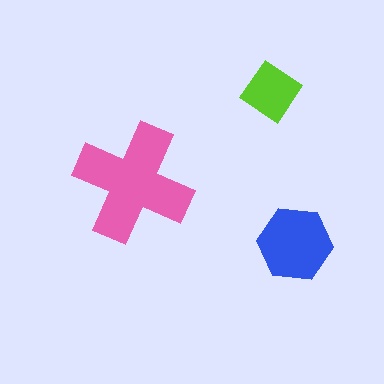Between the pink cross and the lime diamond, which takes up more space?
The pink cross.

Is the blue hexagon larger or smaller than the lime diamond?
Larger.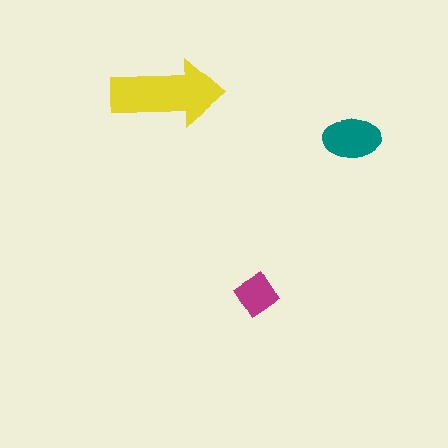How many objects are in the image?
There are 3 objects in the image.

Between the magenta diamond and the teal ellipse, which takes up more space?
The teal ellipse.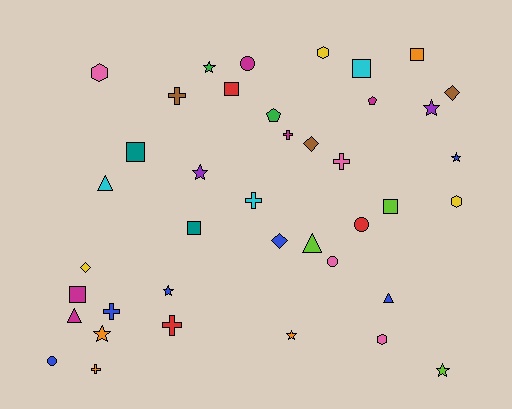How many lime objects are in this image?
There are 3 lime objects.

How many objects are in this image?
There are 40 objects.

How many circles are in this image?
There are 4 circles.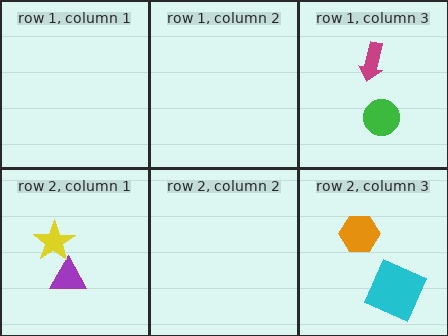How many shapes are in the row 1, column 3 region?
2.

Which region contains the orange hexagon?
The row 2, column 3 region.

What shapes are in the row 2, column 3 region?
The cyan square, the orange hexagon.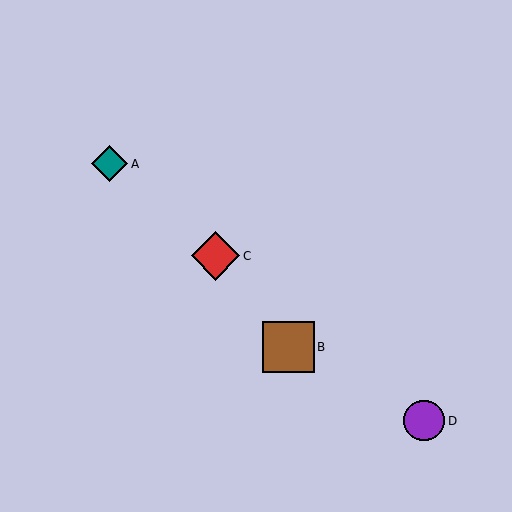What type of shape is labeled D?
Shape D is a purple circle.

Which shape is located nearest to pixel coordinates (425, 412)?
The purple circle (labeled D) at (424, 421) is nearest to that location.